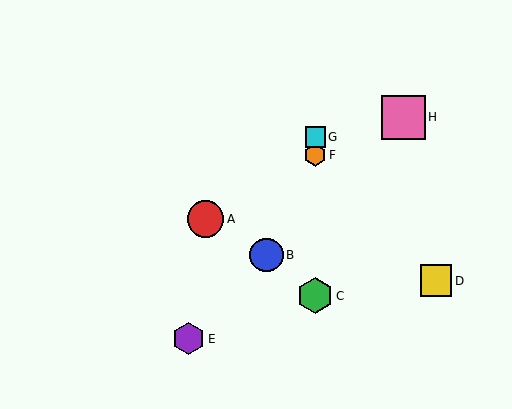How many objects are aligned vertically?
3 objects (C, F, G) are aligned vertically.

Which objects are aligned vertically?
Objects C, F, G are aligned vertically.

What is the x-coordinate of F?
Object F is at x≈315.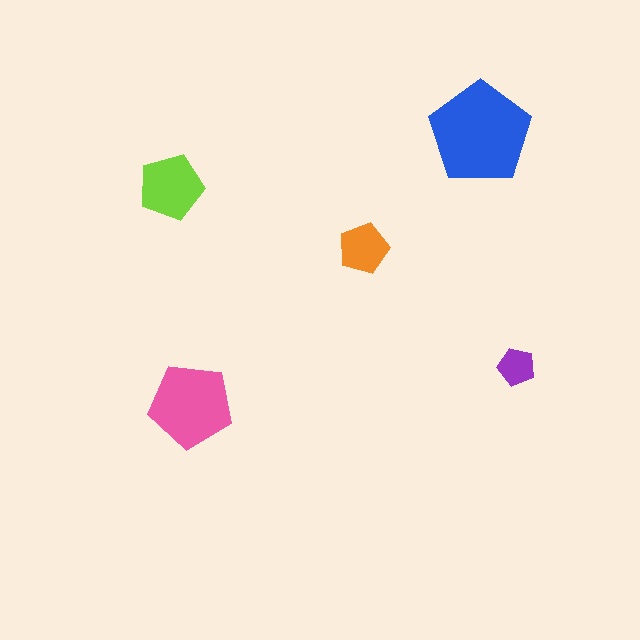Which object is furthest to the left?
The lime pentagon is leftmost.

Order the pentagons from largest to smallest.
the blue one, the pink one, the lime one, the orange one, the purple one.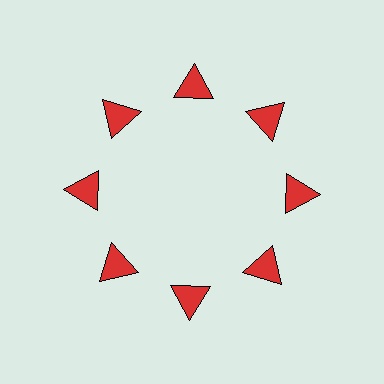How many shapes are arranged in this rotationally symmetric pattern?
There are 8 shapes, arranged in 8 groups of 1.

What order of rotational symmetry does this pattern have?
This pattern has 8-fold rotational symmetry.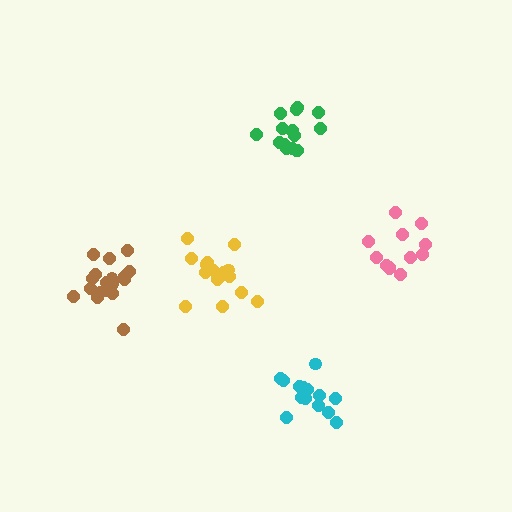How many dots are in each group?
Group 1: 18 dots, Group 2: 12 dots, Group 3: 16 dots, Group 4: 14 dots, Group 5: 16 dots (76 total).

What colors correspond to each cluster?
The clusters are colored: brown, pink, yellow, cyan, green.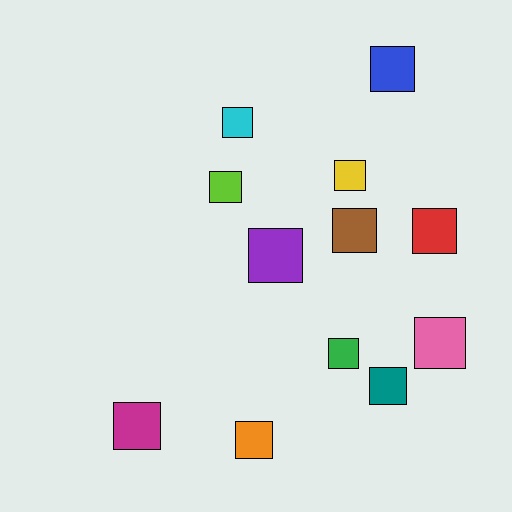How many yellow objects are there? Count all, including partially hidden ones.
There is 1 yellow object.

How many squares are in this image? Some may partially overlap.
There are 12 squares.